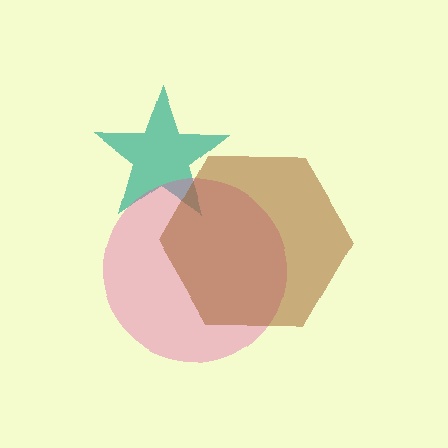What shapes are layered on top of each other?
The layered shapes are: a teal star, a pink circle, a brown hexagon.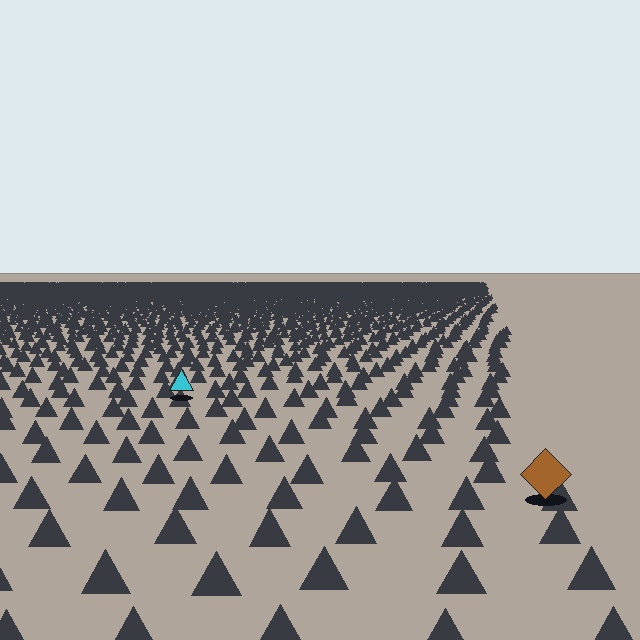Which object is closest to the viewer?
The brown diamond is closest. The texture marks near it are larger and more spread out.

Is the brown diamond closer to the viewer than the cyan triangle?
Yes. The brown diamond is closer — you can tell from the texture gradient: the ground texture is coarser near it.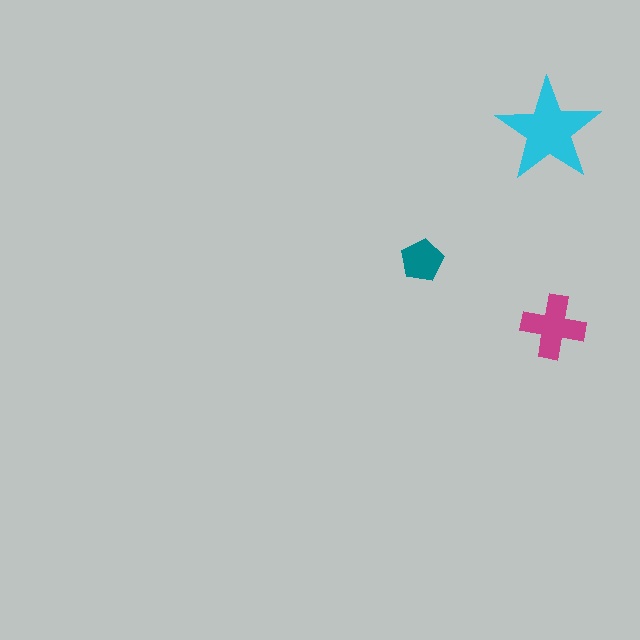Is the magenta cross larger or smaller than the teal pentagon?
Larger.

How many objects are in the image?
There are 3 objects in the image.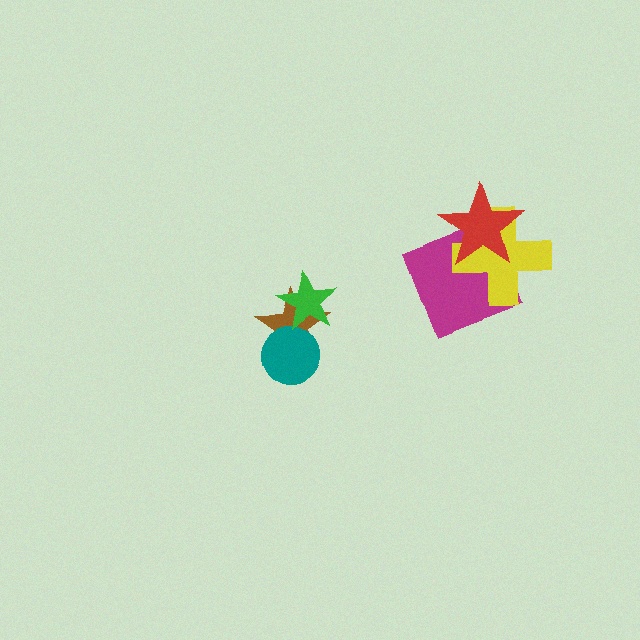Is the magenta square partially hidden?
Yes, it is partially covered by another shape.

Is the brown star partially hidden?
Yes, it is partially covered by another shape.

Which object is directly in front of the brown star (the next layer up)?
The teal circle is directly in front of the brown star.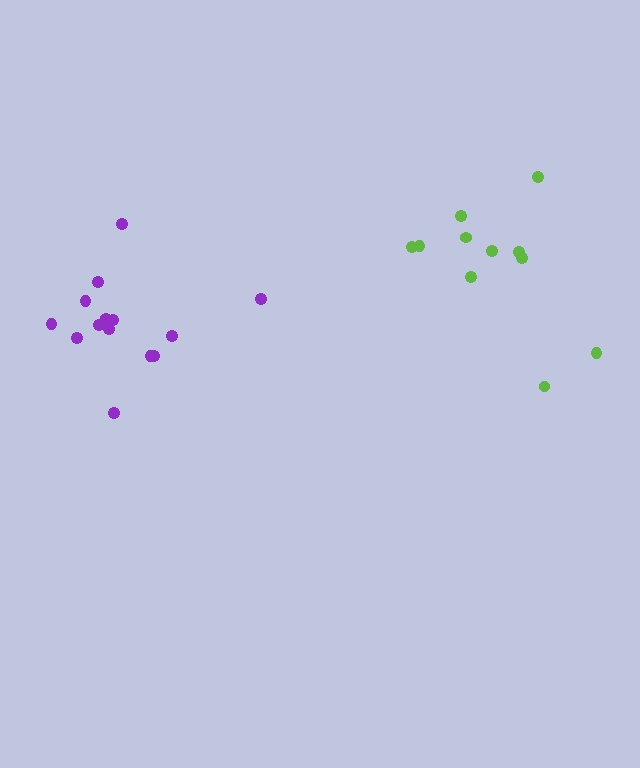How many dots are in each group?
Group 1: 11 dots, Group 2: 14 dots (25 total).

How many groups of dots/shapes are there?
There are 2 groups.